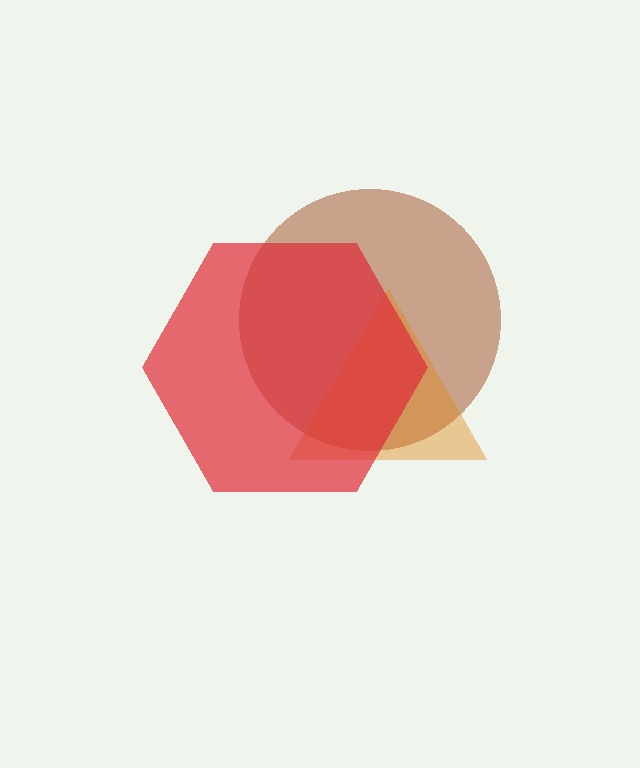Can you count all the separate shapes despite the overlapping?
Yes, there are 3 separate shapes.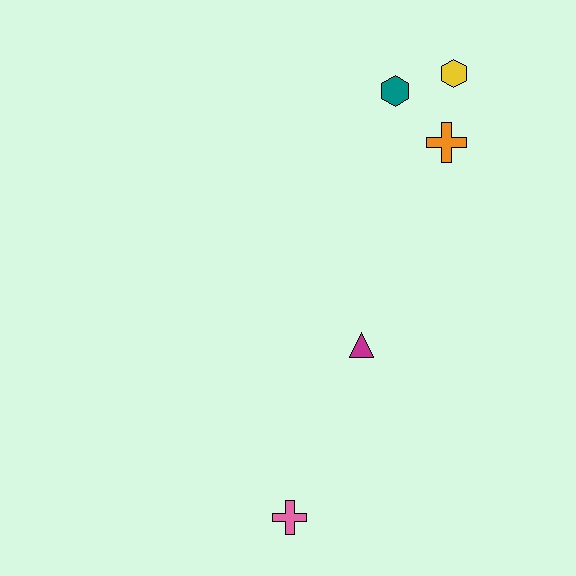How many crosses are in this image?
There are 2 crosses.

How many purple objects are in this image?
There are no purple objects.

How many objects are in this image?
There are 5 objects.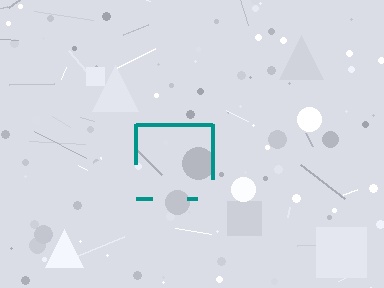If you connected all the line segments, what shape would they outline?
They would outline a square.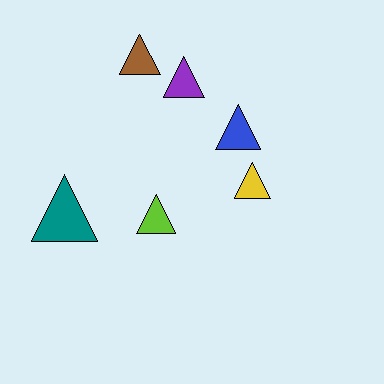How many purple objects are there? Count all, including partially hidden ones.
There is 1 purple object.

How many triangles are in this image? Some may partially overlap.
There are 6 triangles.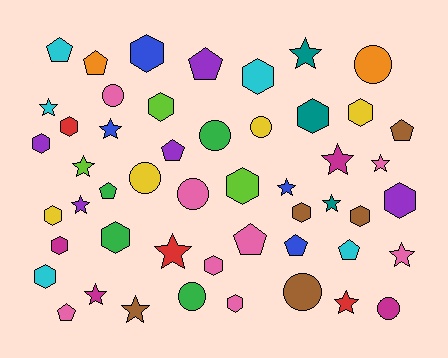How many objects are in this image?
There are 50 objects.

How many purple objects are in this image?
There are 5 purple objects.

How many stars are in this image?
There are 14 stars.